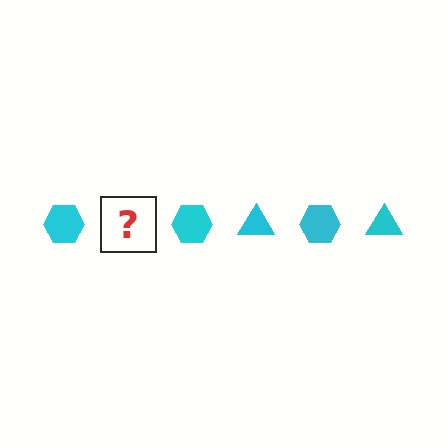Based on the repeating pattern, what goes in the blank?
The blank should be a cyan triangle.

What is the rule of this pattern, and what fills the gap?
The rule is that the pattern cycles through hexagon, triangle shapes in cyan. The gap should be filled with a cyan triangle.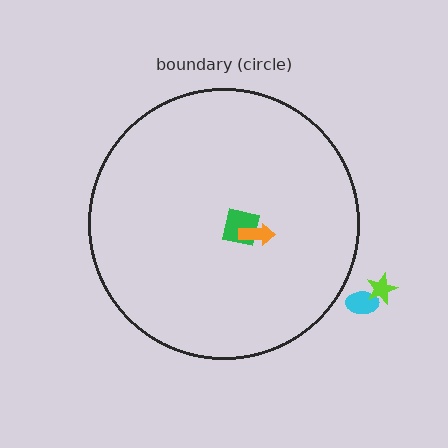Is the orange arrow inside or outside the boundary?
Inside.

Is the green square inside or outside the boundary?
Inside.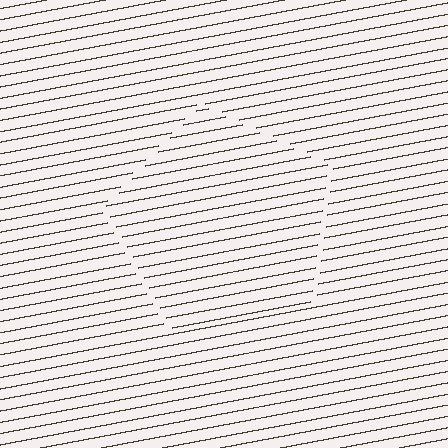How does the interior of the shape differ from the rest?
The interior of the shape contains the same grating, shifted by half a period — the contour is defined by the phase discontinuity where line-ends from the inner and outer gratings abut.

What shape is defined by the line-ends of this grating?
An illusory pentagon. The interior of the shape contains the same grating, shifted by half a period — the contour is defined by the phase discontinuity where line-ends from the inner and outer gratings abut.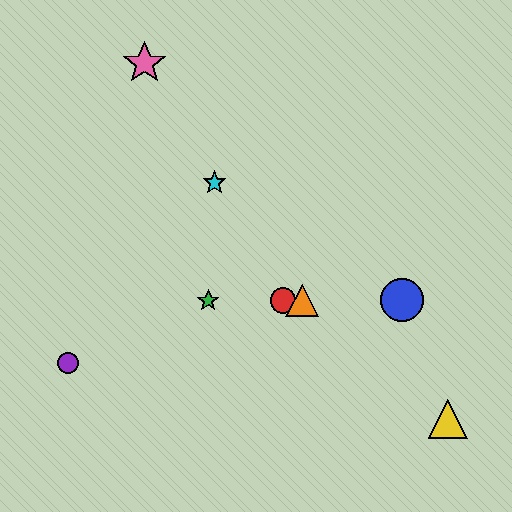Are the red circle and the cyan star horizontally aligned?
No, the red circle is at y≈300 and the cyan star is at y≈183.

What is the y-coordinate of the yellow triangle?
The yellow triangle is at y≈419.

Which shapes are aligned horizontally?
The red circle, the blue circle, the green star, the orange triangle are aligned horizontally.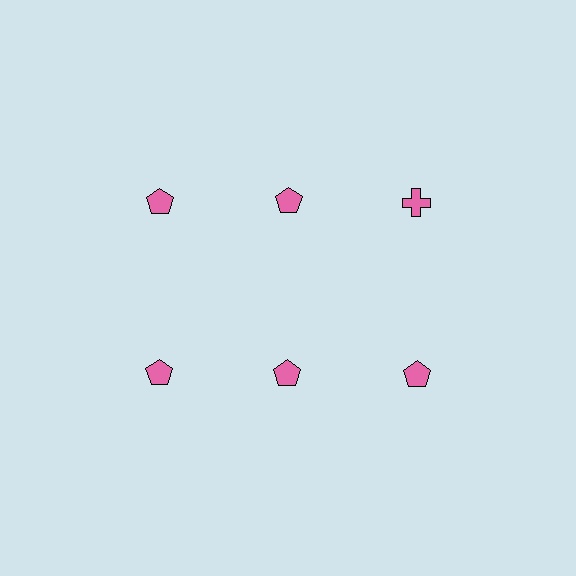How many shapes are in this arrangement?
There are 6 shapes arranged in a grid pattern.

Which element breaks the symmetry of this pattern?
The pink cross in the top row, center column breaks the symmetry. All other shapes are pink pentagons.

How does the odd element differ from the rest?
It has a different shape: cross instead of pentagon.